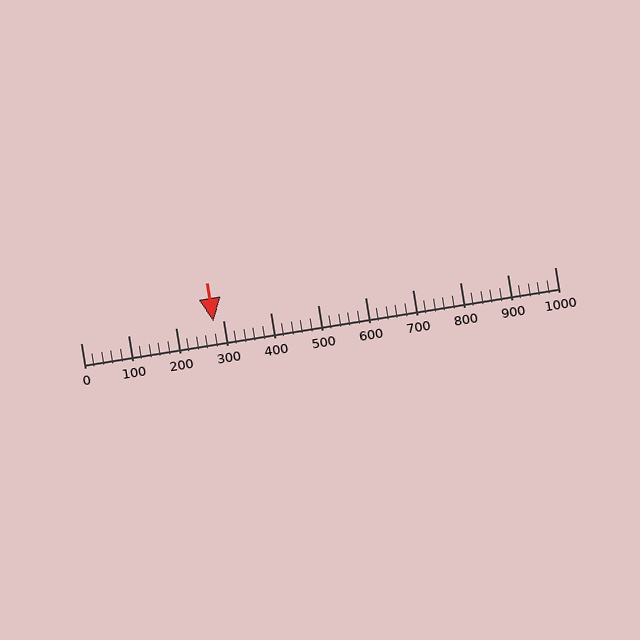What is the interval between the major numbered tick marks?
The major tick marks are spaced 100 units apart.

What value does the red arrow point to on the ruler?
The red arrow points to approximately 280.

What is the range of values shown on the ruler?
The ruler shows values from 0 to 1000.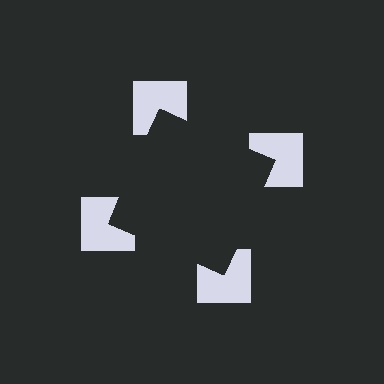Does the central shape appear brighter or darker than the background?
It typically appears slightly darker than the background, even though no actual brightness change is drawn.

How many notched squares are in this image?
There are 4 — one at each vertex of the illusory square.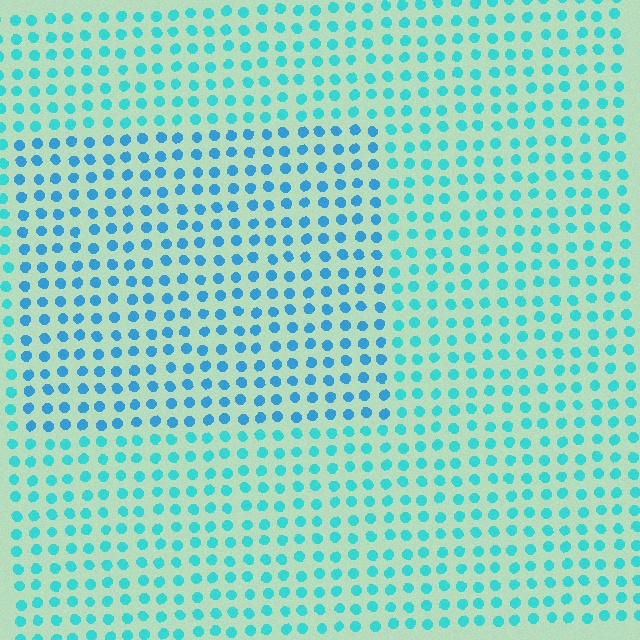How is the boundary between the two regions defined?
The boundary is defined purely by a slight shift in hue (about 23 degrees). Spacing, size, and orientation are identical on both sides.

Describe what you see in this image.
The image is filled with small cyan elements in a uniform arrangement. A rectangle-shaped region is visible where the elements are tinted to a slightly different hue, forming a subtle color boundary.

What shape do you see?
I see a rectangle.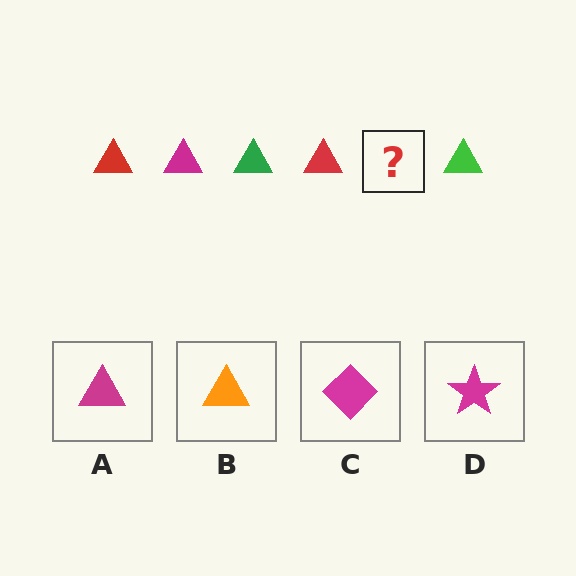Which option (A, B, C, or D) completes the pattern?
A.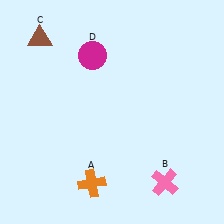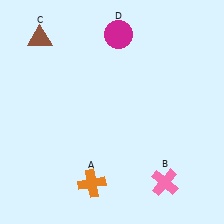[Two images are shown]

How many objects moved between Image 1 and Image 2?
1 object moved between the two images.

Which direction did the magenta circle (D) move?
The magenta circle (D) moved right.